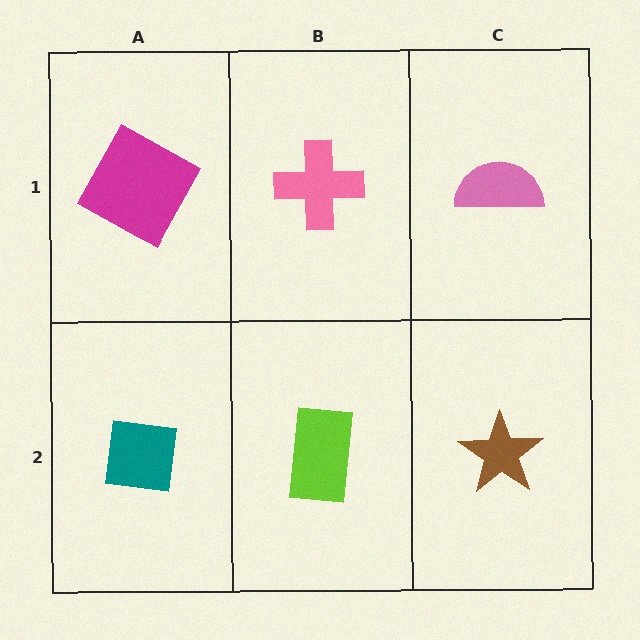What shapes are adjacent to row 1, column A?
A teal square (row 2, column A), a pink cross (row 1, column B).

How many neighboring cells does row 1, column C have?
2.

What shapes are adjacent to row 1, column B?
A lime rectangle (row 2, column B), a magenta square (row 1, column A), a pink semicircle (row 1, column C).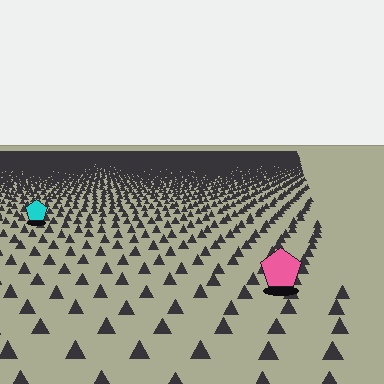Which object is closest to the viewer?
The pink pentagon is closest. The texture marks near it are larger and more spread out.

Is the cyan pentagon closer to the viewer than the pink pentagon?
No. The pink pentagon is closer — you can tell from the texture gradient: the ground texture is coarser near it.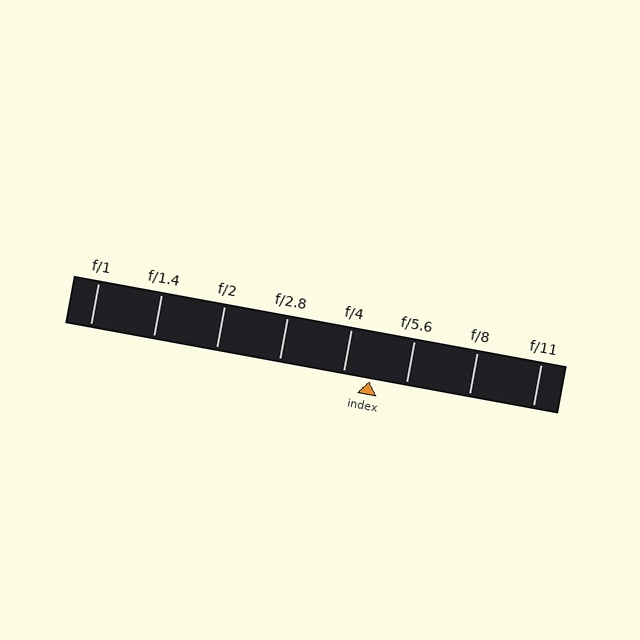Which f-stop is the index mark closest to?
The index mark is closest to f/4.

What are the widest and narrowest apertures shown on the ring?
The widest aperture shown is f/1 and the narrowest is f/11.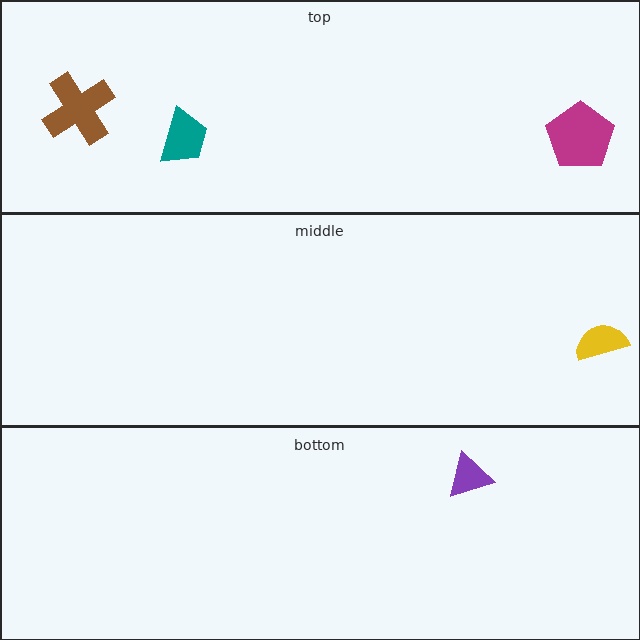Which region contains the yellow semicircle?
The middle region.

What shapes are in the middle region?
The yellow semicircle.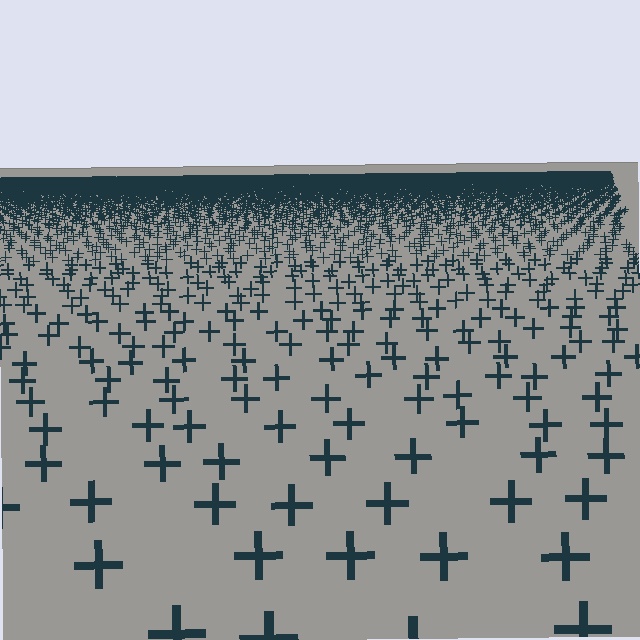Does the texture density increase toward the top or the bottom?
Density increases toward the top.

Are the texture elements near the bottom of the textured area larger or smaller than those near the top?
Larger. Near the bottom, elements are closer to the viewer and appear at a bigger on-screen size.